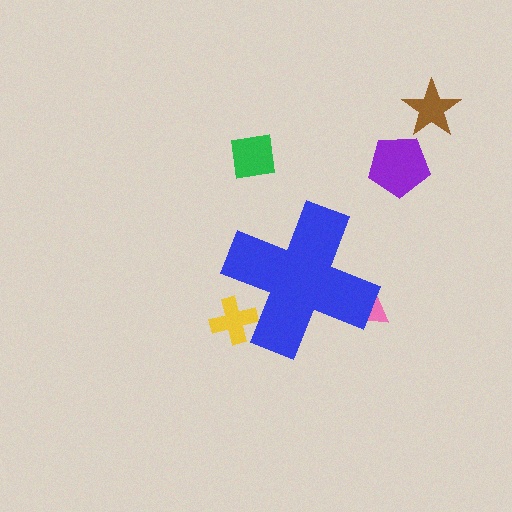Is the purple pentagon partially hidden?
No, the purple pentagon is fully visible.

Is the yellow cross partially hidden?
Yes, the yellow cross is partially hidden behind the blue cross.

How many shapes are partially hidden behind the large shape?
2 shapes are partially hidden.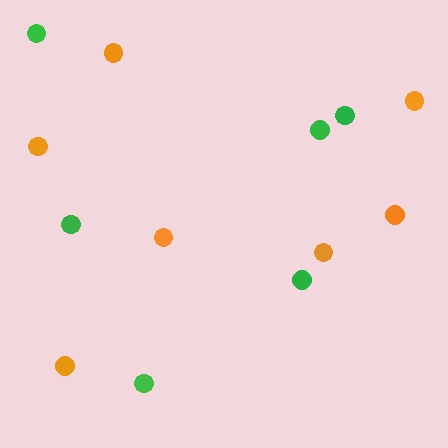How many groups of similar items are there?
There are 2 groups: one group of green circles (6) and one group of orange circles (7).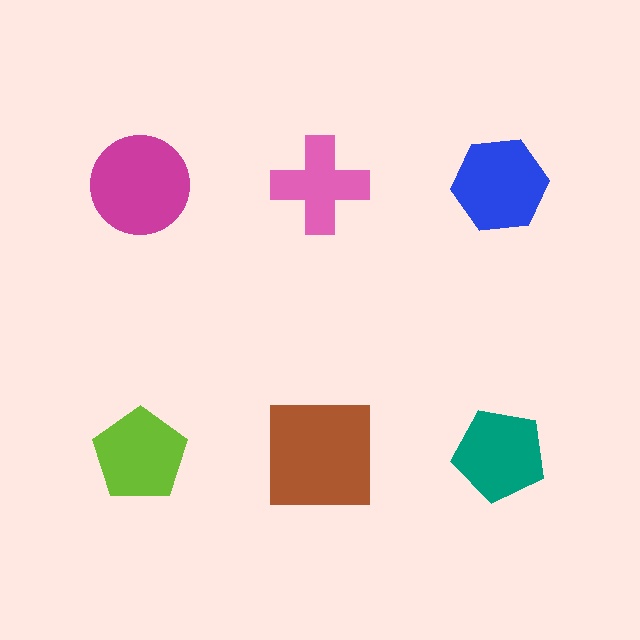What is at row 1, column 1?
A magenta circle.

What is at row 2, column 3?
A teal pentagon.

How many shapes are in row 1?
3 shapes.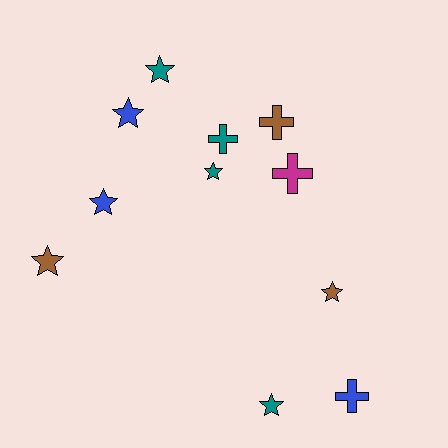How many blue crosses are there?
There is 1 blue cross.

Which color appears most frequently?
Teal, with 4 objects.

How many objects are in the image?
There are 11 objects.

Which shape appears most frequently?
Star, with 7 objects.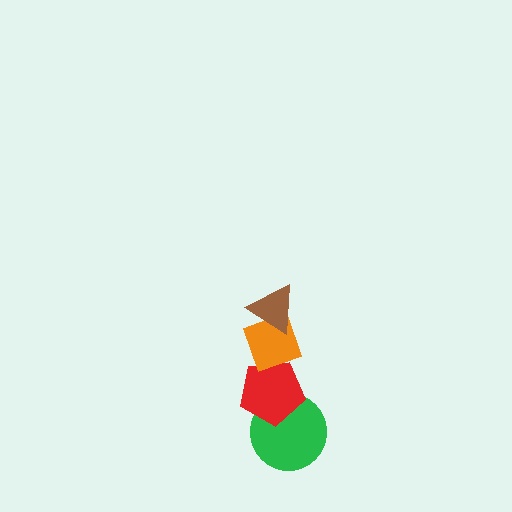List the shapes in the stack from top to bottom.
From top to bottom: the brown triangle, the orange diamond, the red pentagon, the green circle.